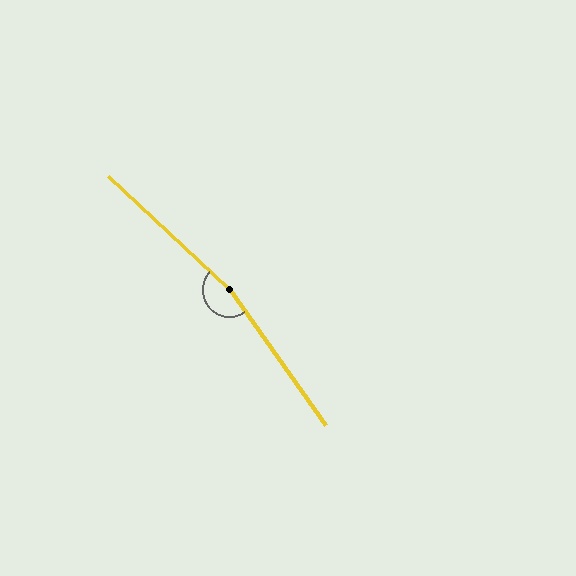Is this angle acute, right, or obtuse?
It is obtuse.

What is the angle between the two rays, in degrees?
Approximately 169 degrees.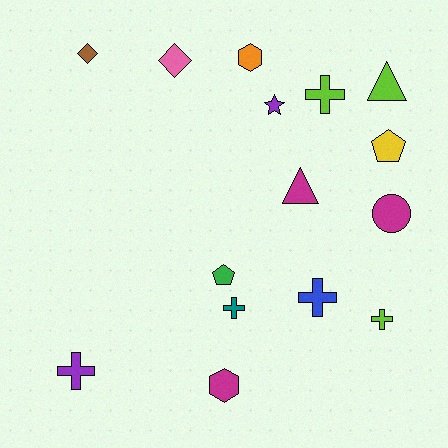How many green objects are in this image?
There is 1 green object.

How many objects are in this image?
There are 15 objects.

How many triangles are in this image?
There are 2 triangles.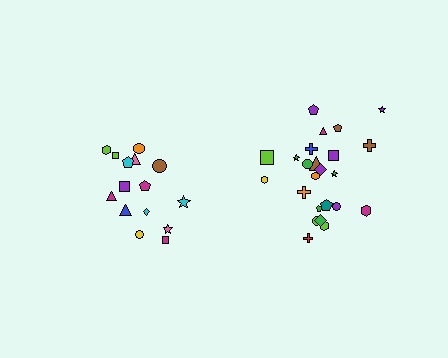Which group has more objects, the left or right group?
The right group.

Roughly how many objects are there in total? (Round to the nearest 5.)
Roughly 40 objects in total.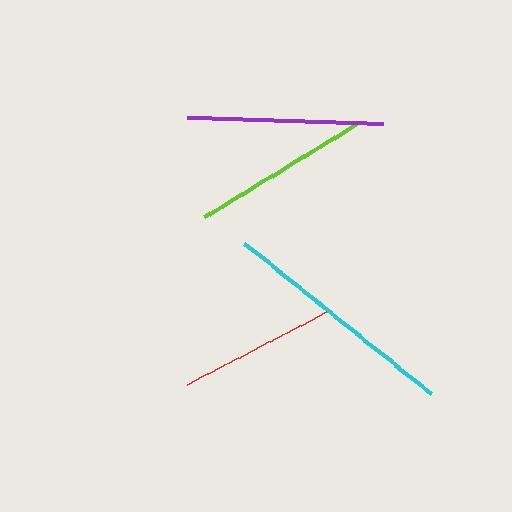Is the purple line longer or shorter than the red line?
The purple line is longer than the red line.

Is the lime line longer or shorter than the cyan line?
The cyan line is longer than the lime line.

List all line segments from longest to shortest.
From longest to shortest: cyan, purple, lime, red.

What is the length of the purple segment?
The purple segment is approximately 196 pixels long.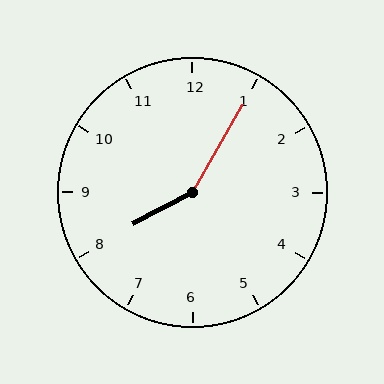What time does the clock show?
8:05.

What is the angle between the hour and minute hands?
Approximately 148 degrees.